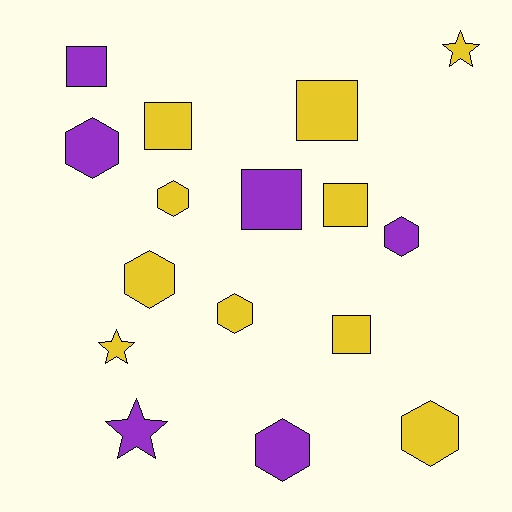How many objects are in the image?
There are 16 objects.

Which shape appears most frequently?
Hexagon, with 7 objects.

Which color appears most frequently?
Yellow, with 10 objects.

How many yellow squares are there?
There are 4 yellow squares.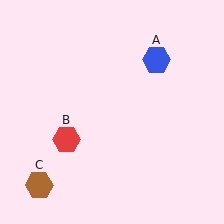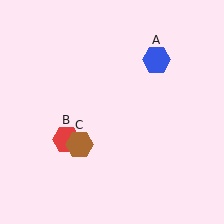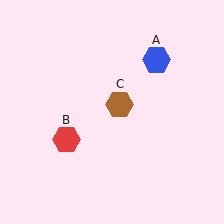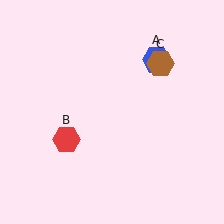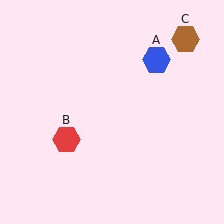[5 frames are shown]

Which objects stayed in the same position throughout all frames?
Blue hexagon (object A) and red hexagon (object B) remained stationary.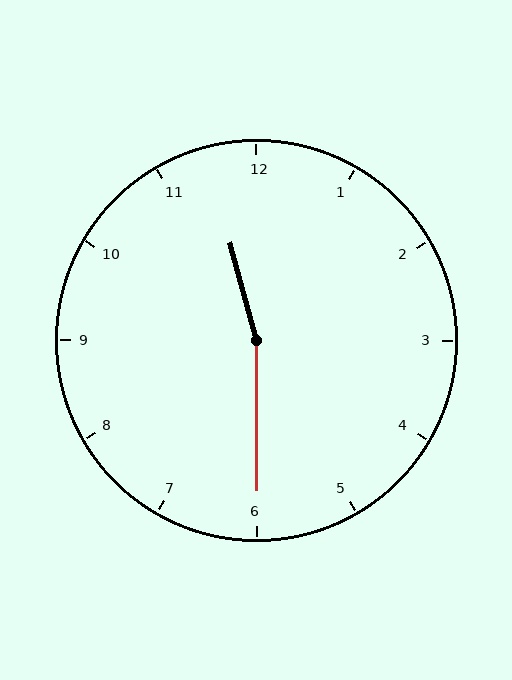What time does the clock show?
11:30.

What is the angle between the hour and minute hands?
Approximately 165 degrees.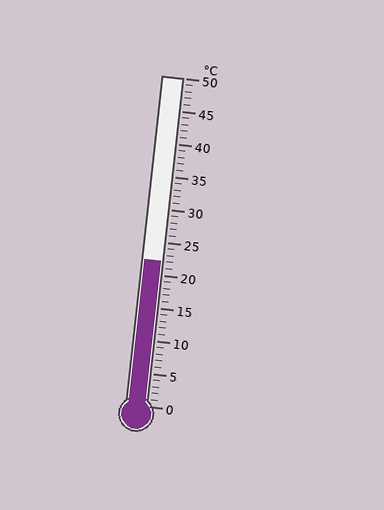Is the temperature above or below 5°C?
The temperature is above 5°C.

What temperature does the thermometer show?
The thermometer shows approximately 22°C.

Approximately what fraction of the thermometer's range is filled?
The thermometer is filled to approximately 45% of its range.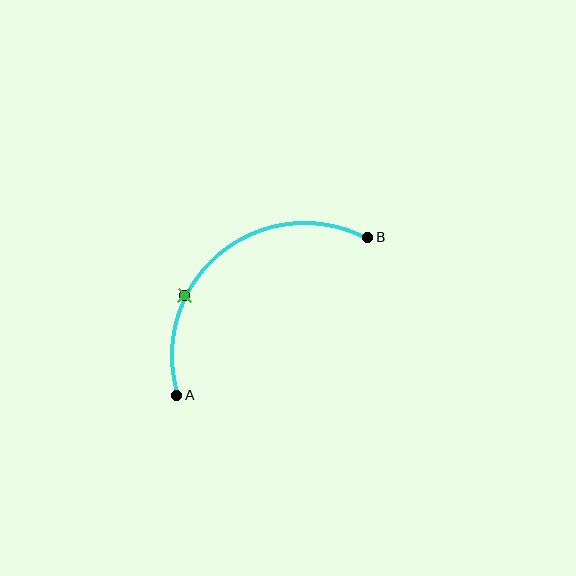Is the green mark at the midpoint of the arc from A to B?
No. The green mark lies on the arc but is closer to endpoint A. The arc midpoint would be at the point on the curve equidistant along the arc from both A and B.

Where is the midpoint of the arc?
The arc midpoint is the point on the curve farthest from the straight line joining A and B. It sits above and to the left of that line.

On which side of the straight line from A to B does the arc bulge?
The arc bulges above and to the left of the straight line connecting A and B.